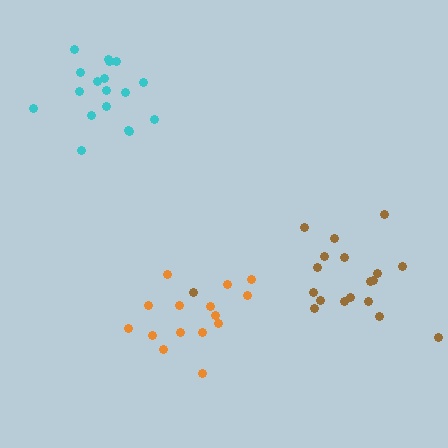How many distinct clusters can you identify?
There are 3 distinct clusters.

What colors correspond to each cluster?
The clusters are colored: brown, cyan, orange.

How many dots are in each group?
Group 1: 19 dots, Group 2: 18 dots, Group 3: 15 dots (52 total).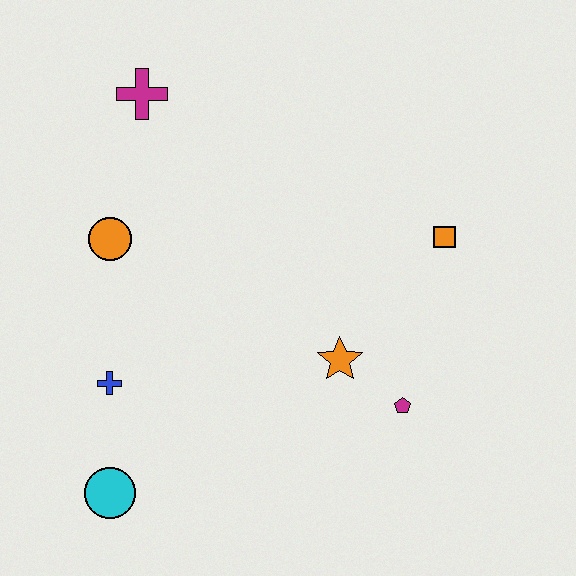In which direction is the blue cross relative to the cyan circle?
The blue cross is above the cyan circle.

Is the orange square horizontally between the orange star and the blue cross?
No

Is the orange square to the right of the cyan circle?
Yes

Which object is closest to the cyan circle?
The blue cross is closest to the cyan circle.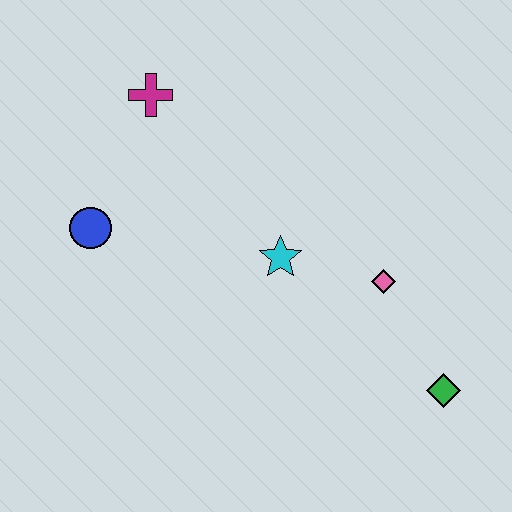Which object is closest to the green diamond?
The pink diamond is closest to the green diamond.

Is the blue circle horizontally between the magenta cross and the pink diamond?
No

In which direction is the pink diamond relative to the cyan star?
The pink diamond is to the right of the cyan star.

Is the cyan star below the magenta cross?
Yes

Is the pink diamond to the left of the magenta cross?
No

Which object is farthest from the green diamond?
The magenta cross is farthest from the green diamond.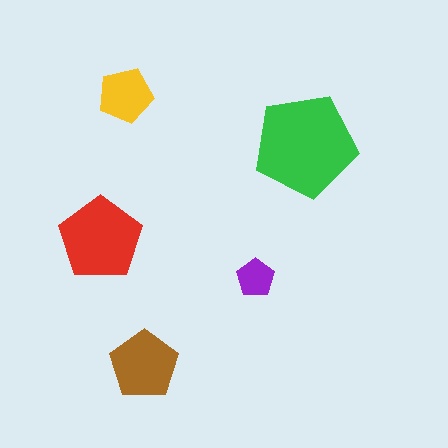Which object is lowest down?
The brown pentagon is bottommost.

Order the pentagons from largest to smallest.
the green one, the red one, the brown one, the yellow one, the purple one.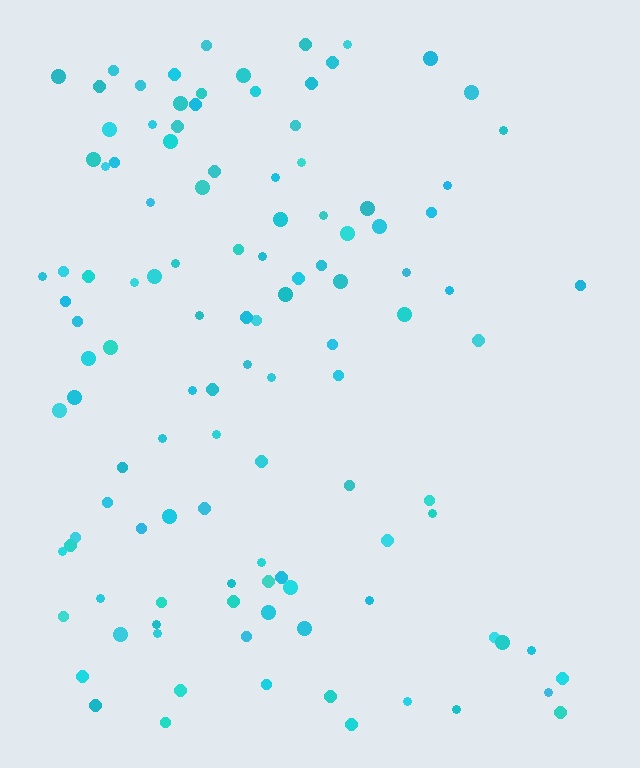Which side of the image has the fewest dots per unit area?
The right.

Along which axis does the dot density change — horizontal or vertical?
Horizontal.